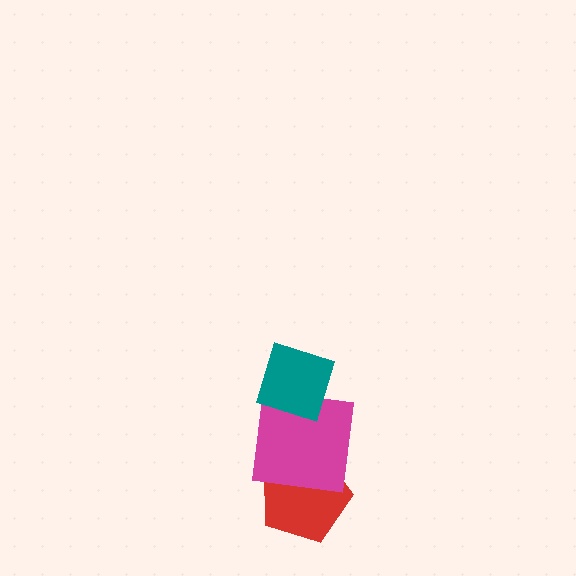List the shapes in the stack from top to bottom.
From top to bottom: the teal diamond, the magenta square, the red pentagon.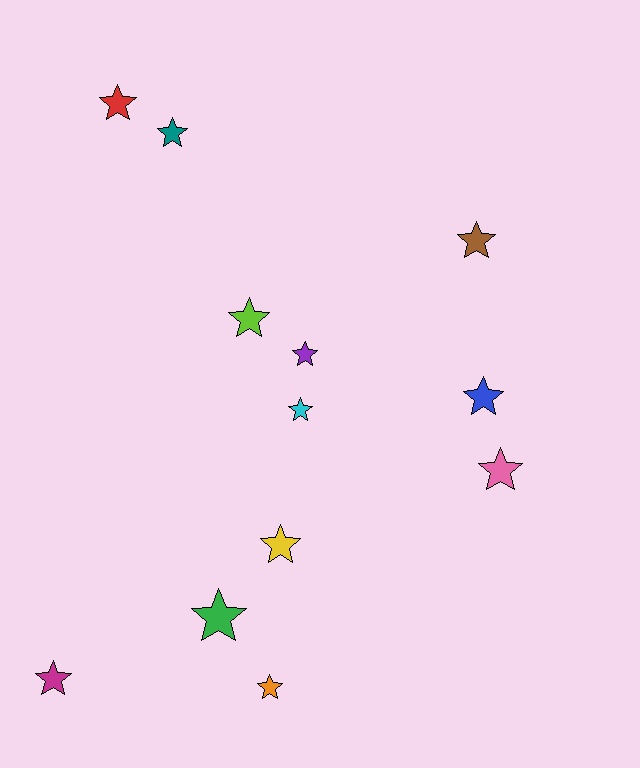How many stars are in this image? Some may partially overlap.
There are 12 stars.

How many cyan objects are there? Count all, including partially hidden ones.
There is 1 cyan object.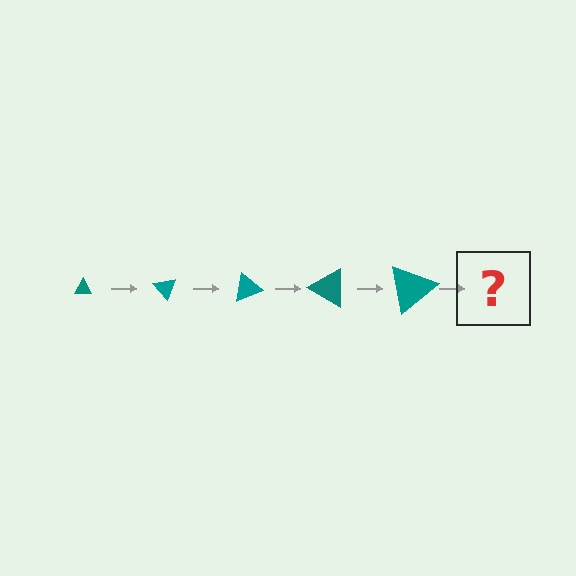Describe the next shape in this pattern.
It should be a triangle, larger than the previous one and rotated 250 degrees from the start.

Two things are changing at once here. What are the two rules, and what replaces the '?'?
The two rules are that the triangle grows larger each step and it rotates 50 degrees each step. The '?' should be a triangle, larger than the previous one and rotated 250 degrees from the start.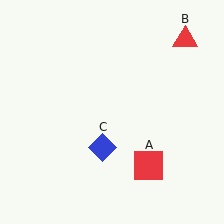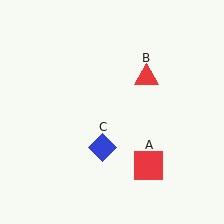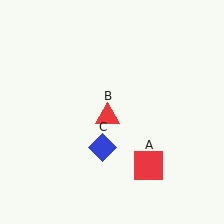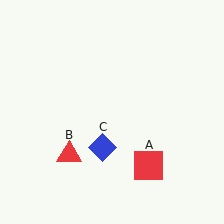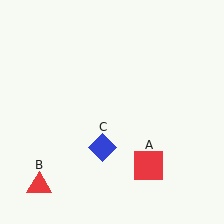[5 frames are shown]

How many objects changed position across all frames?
1 object changed position: red triangle (object B).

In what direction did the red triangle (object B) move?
The red triangle (object B) moved down and to the left.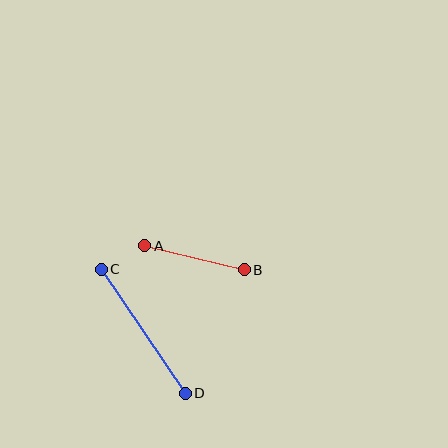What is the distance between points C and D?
The distance is approximately 150 pixels.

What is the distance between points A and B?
The distance is approximately 102 pixels.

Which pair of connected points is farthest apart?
Points C and D are farthest apart.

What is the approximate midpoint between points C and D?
The midpoint is at approximately (143, 331) pixels.